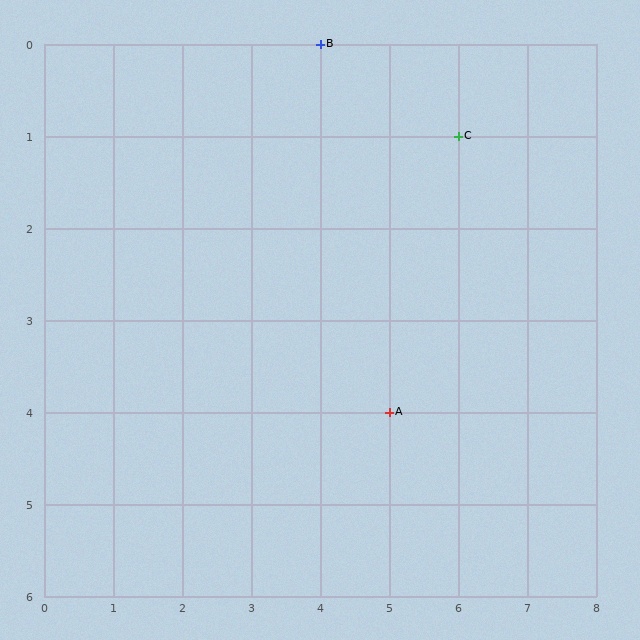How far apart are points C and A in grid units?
Points C and A are 1 column and 3 rows apart (about 3.2 grid units diagonally).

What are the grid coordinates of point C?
Point C is at grid coordinates (6, 1).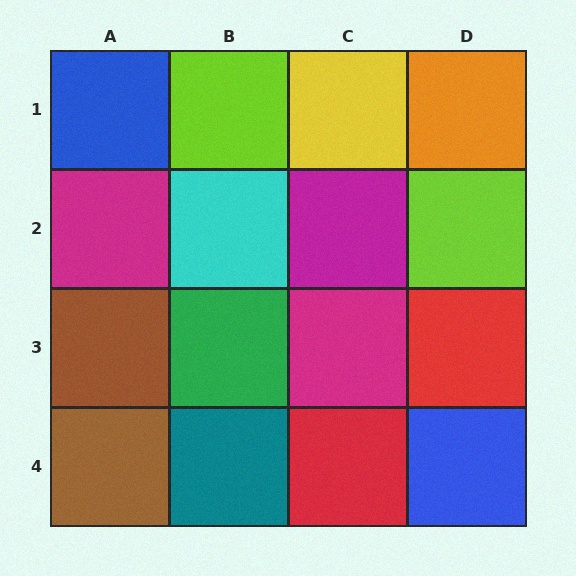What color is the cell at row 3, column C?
Magenta.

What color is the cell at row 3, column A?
Brown.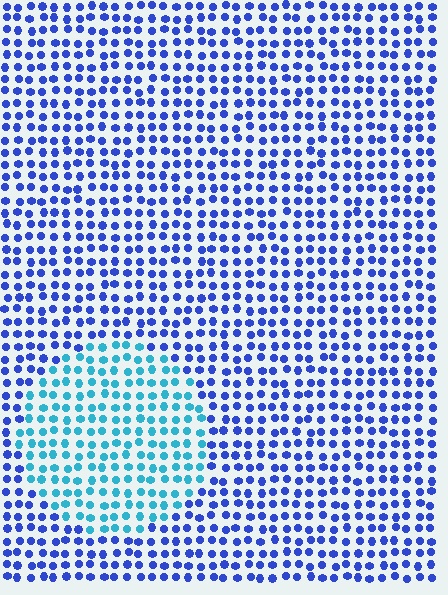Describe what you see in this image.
The image is filled with small blue elements in a uniform arrangement. A circle-shaped region is visible where the elements are tinted to a slightly different hue, forming a subtle color boundary.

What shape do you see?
I see a circle.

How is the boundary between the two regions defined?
The boundary is defined purely by a slight shift in hue (about 41 degrees). Spacing, size, and orientation are identical on both sides.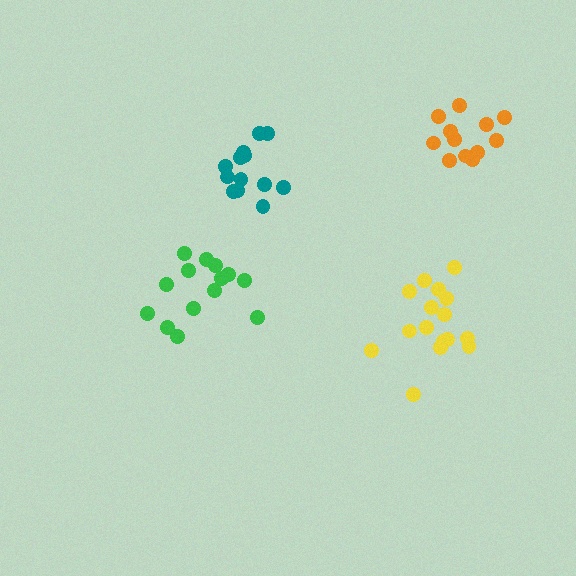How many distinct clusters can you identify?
There are 4 distinct clusters.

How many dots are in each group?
Group 1: 13 dots, Group 2: 14 dots, Group 3: 12 dots, Group 4: 16 dots (55 total).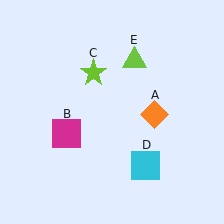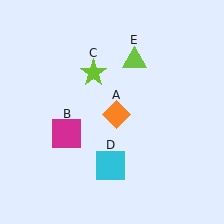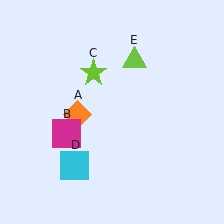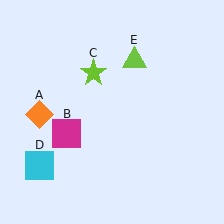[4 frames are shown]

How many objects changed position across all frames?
2 objects changed position: orange diamond (object A), cyan square (object D).